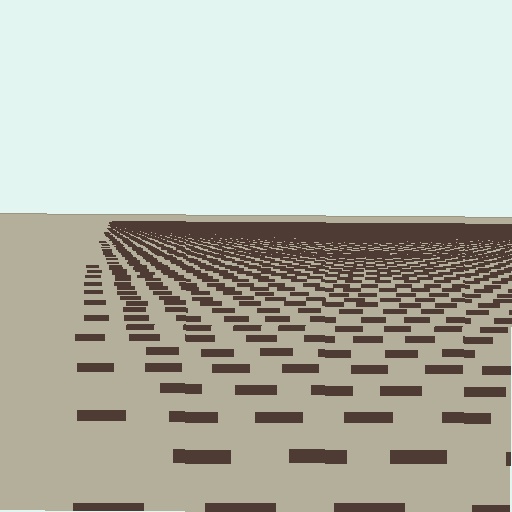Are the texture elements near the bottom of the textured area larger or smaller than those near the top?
Larger. Near the bottom, elements are closer to the viewer and appear at a bigger on-screen size.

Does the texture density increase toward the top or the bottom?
Density increases toward the top.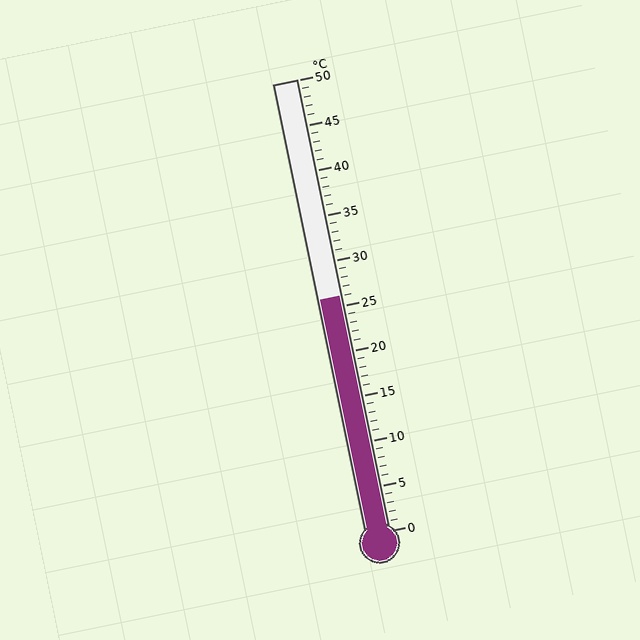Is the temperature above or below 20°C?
The temperature is above 20°C.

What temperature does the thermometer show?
The thermometer shows approximately 26°C.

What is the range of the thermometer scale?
The thermometer scale ranges from 0°C to 50°C.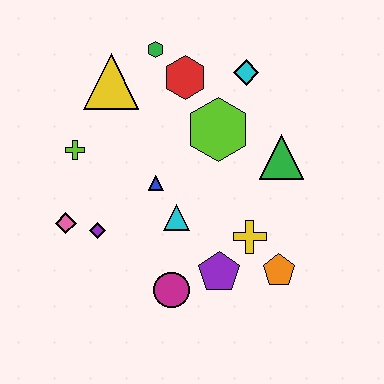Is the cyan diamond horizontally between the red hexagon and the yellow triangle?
No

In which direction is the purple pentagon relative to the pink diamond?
The purple pentagon is to the right of the pink diamond.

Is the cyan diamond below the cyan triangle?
No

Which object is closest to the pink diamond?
The purple diamond is closest to the pink diamond.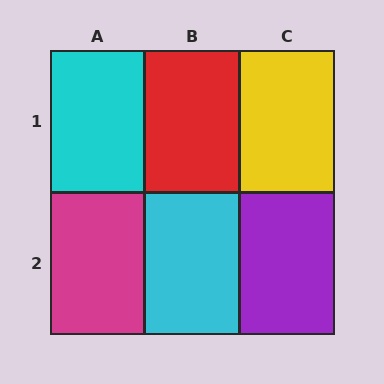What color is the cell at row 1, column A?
Cyan.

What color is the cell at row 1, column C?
Yellow.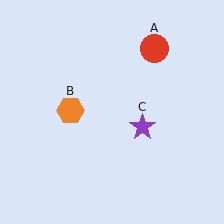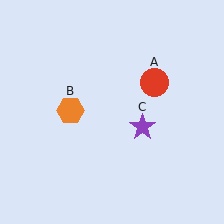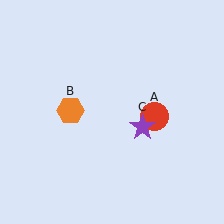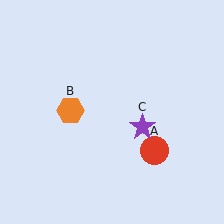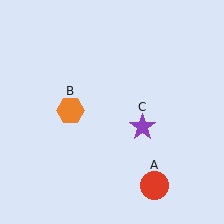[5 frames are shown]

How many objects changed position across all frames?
1 object changed position: red circle (object A).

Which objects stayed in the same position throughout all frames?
Orange hexagon (object B) and purple star (object C) remained stationary.